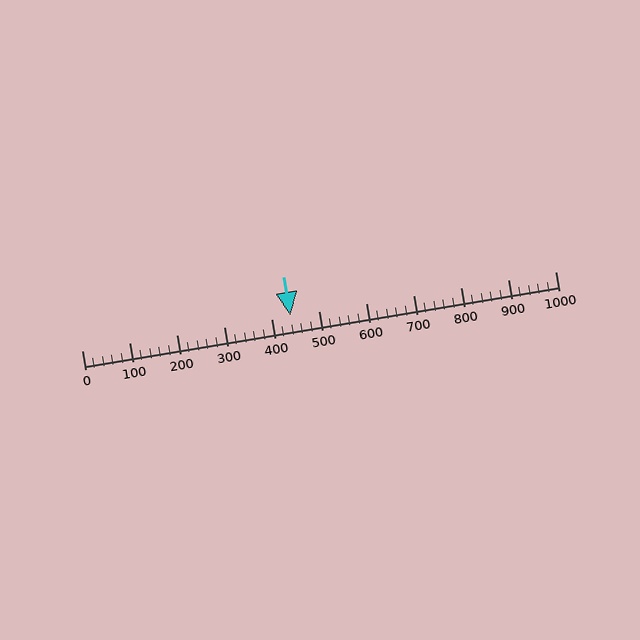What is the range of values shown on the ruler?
The ruler shows values from 0 to 1000.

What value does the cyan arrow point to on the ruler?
The cyan arrow points to approximately 440.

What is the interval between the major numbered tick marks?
The major tick marks are spaced 100 units apart.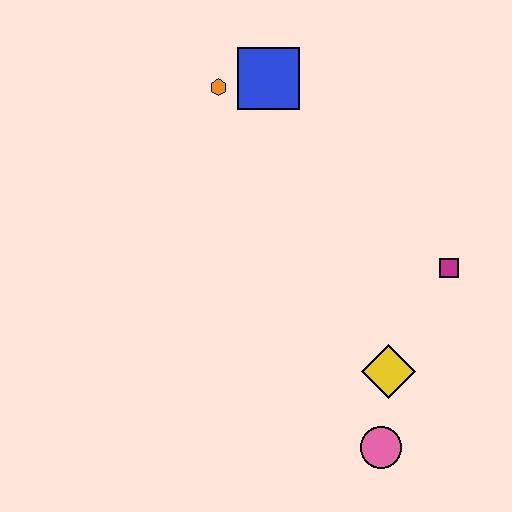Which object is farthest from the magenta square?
The orange hexagon is farthest from the magenta square.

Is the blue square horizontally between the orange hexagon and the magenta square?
Yes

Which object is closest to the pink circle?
The yellow diamond is closest to the pink circle.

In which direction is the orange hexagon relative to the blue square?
The orange hexagon is to the left of the blue square.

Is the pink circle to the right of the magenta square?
No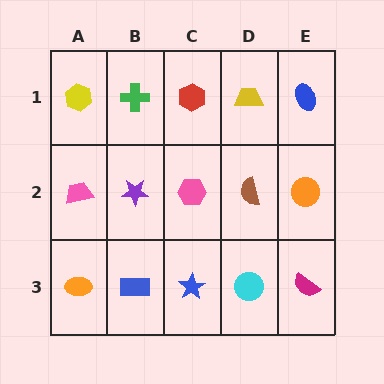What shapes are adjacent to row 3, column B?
A purple star (row 2, column B), an orange ellipse (row 3, column A), a blue star (row 3, column C).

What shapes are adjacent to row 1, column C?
A pink hexagon (row 2, column C), a green cross (row 1, column B), a yellow trapezoid (row 1, column D).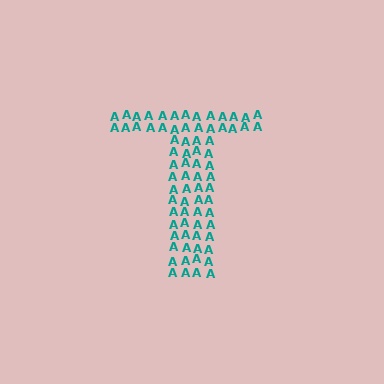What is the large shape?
The large shape is the letter T.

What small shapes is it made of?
It is made of small letter A's.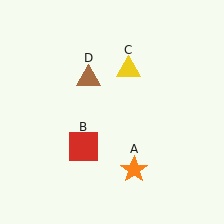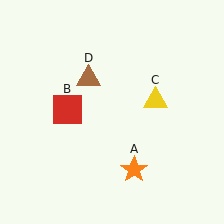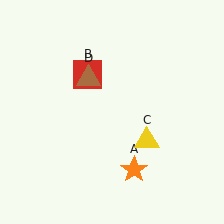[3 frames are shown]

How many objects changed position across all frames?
2 objects changed position: red square (object B), yellow triangle (object C).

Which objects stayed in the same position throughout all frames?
Orange star (object A) and brown triangle (object D) remained stationary.